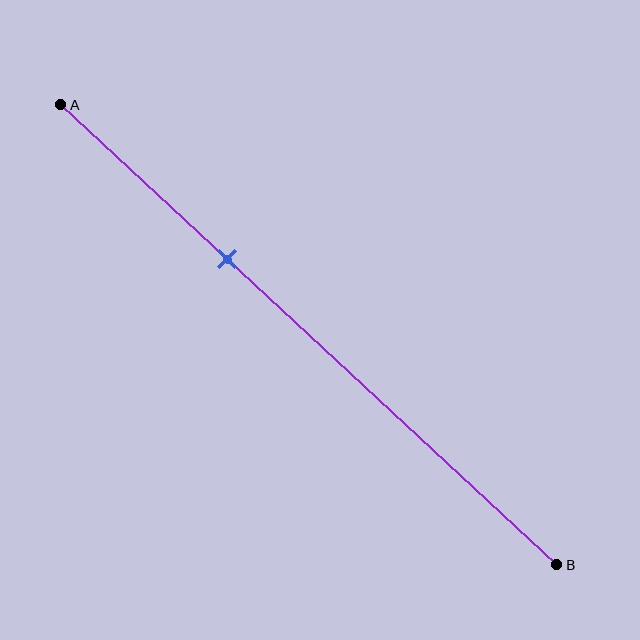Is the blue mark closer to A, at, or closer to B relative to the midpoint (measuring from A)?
The blue mark is closer to point A than the midpoint of segment AB.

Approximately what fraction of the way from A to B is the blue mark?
The blue mark is approximately 35% of the way from A to B.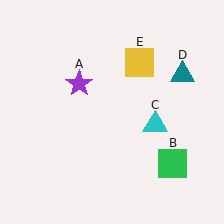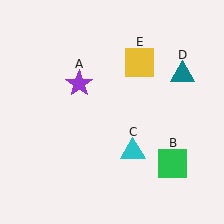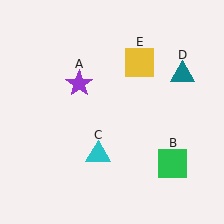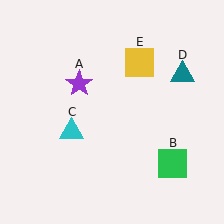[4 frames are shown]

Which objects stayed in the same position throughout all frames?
Purple star (object A) and green square (object B) and teal triangle (object D) and yellow square (object E) remained stationary.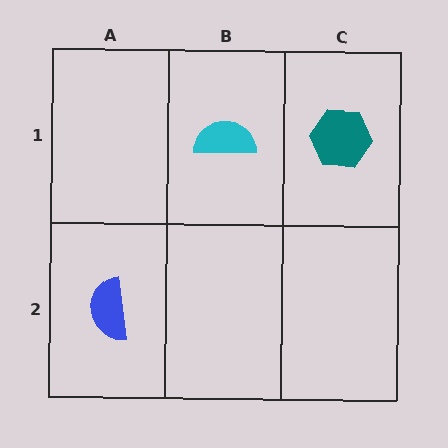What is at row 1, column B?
A cyan semicircle.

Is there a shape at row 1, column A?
No, that cell is empty.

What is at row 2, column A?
A blue semicircle.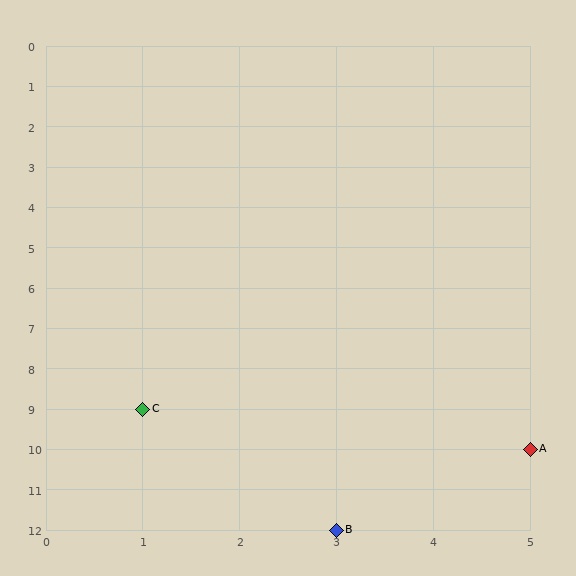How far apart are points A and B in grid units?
Points A and B are 2 columns and 2 rows apart (about 2.8 grid units diagonally).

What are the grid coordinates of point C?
Point C is at grid coordinates (1, 9).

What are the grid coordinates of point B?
Point B is at grid coordinates (3, 12).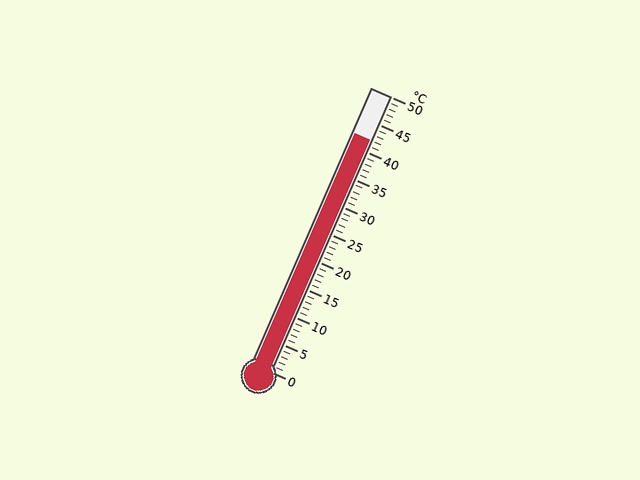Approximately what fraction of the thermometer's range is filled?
The thermometer is filled to approximately 85% of its range.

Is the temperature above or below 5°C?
The temperature is above 5°C.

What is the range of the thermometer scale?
The thermometer scale ranges from 0°C to 50°C.